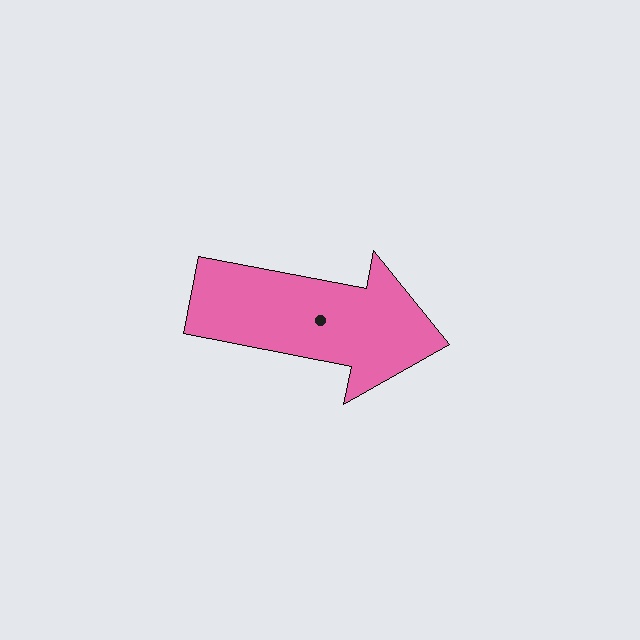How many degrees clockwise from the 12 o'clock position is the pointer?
Approximately 101 degrees.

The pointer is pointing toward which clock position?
Roughly 3 o'clock.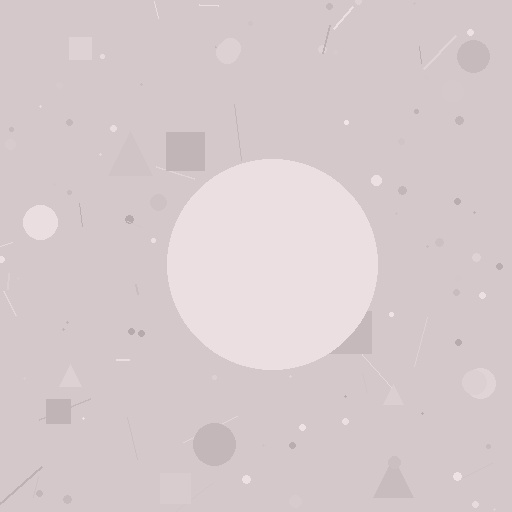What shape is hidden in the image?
A circle is hidden in the image.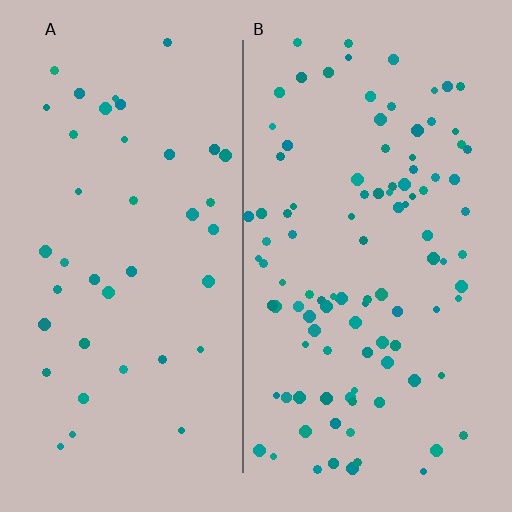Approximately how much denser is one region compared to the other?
Approximately 2.6× — region B over region A.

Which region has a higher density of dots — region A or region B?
B (the right).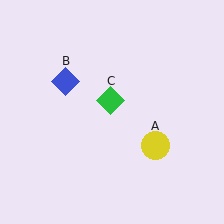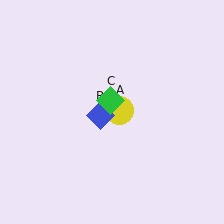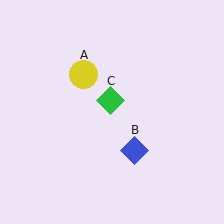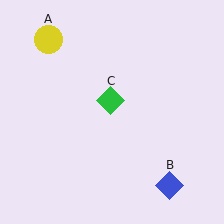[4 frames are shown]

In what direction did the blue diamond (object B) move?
The blue diamond (object B) moved down and to the right.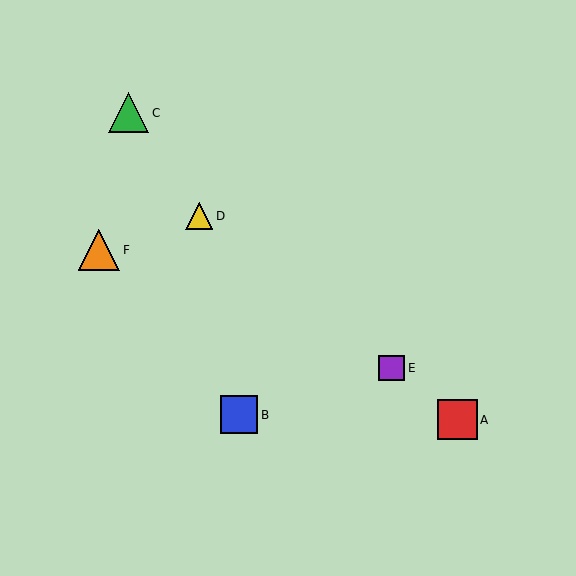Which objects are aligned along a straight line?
Objects A, D, E are aligned along a straight line.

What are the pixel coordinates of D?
Object D is at (199, 216).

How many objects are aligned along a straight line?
3 objects (A, D, E) are aligned along a straight line.